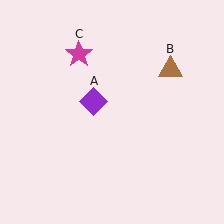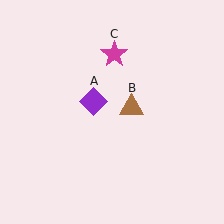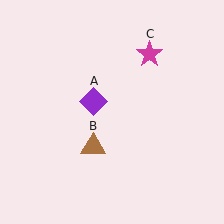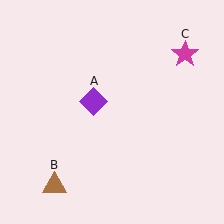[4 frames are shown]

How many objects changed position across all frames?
2 objects changed position: brown triangle (object B), magenta star (object C).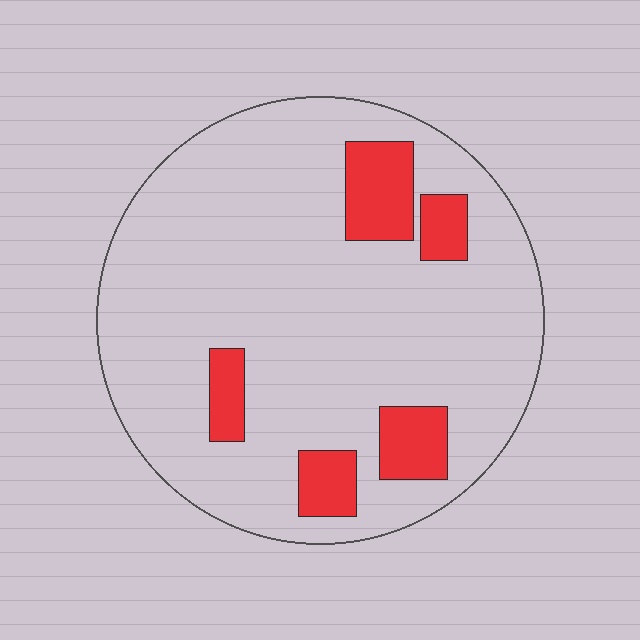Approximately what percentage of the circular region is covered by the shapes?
Approximately 15%.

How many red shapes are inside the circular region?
5.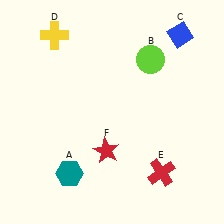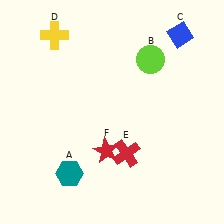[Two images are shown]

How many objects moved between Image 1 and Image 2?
1 object moved between the two images.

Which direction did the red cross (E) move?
The red cross (E) moved left.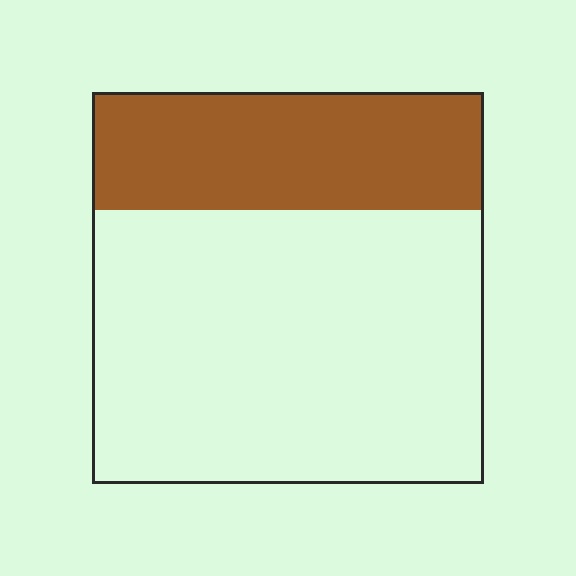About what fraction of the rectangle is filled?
About one third (1/3).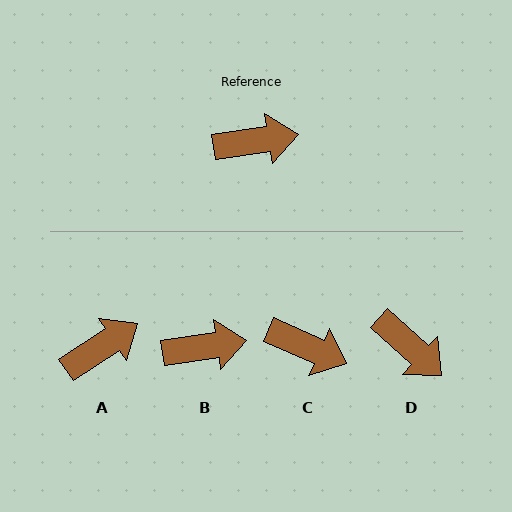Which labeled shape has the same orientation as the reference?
B.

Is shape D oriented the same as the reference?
No, it is off by about 51 degrees.